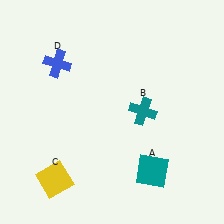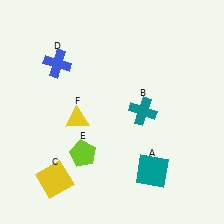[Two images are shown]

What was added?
A lime pentagon (E), a yellow triangle (F) were added in Image 2.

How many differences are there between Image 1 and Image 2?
There are 2 differences between the two images.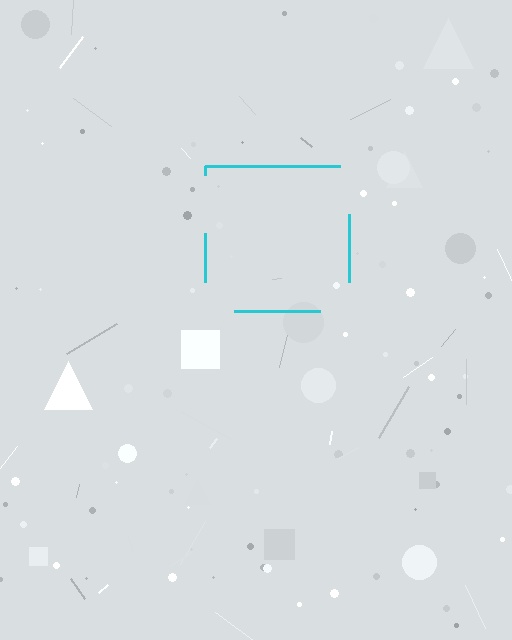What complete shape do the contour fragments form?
The contour fragments form a square.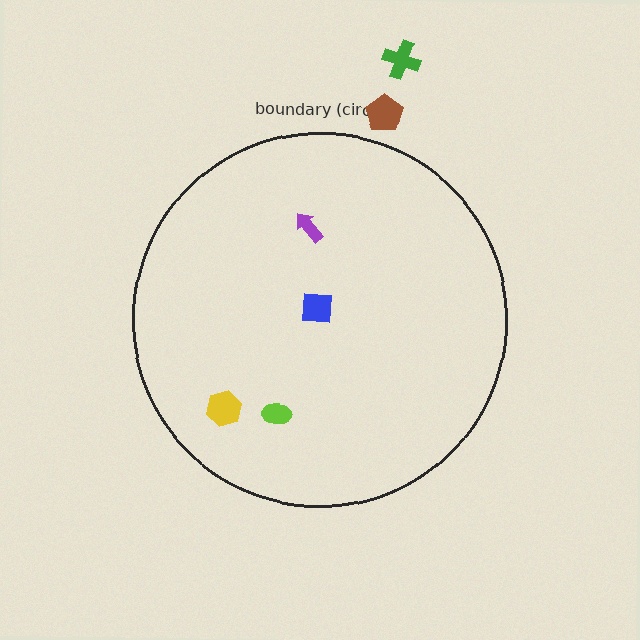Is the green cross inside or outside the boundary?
Outside.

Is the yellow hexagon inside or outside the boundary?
Inside.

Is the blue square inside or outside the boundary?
Inside.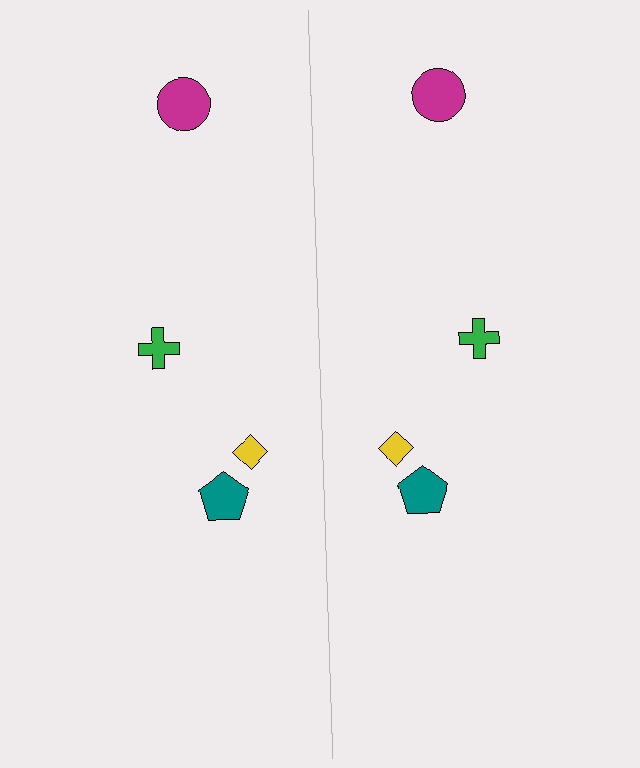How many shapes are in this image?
There are 8 shapes in this image.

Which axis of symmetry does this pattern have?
The pattern has a vertical axis of symmetry running through the center of the image.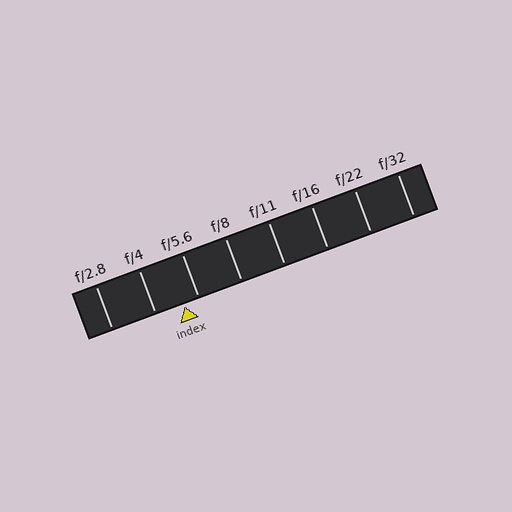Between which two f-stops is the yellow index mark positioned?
The index mark is between f/4 and f/5.6.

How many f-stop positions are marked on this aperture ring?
There are 8 f-stop positions marked.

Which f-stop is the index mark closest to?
The index mark is closest to f/5.6.